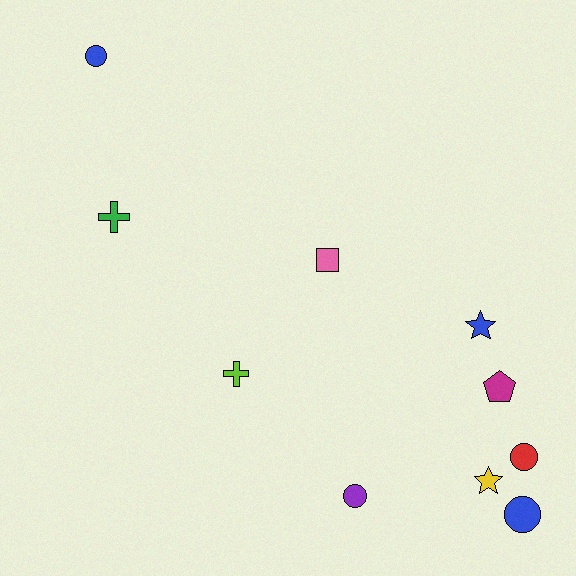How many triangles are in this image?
There are no triangles.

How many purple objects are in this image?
There is 1 purple object.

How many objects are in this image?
There are 10 objects.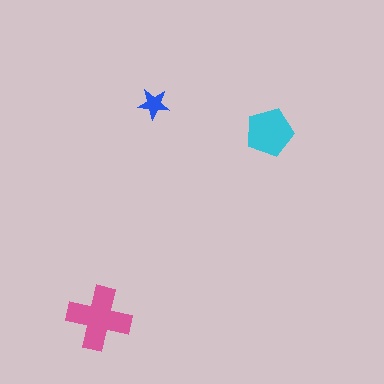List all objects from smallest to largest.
The blue star, the cyan pentagon, the pink cross.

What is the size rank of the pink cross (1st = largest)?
1st.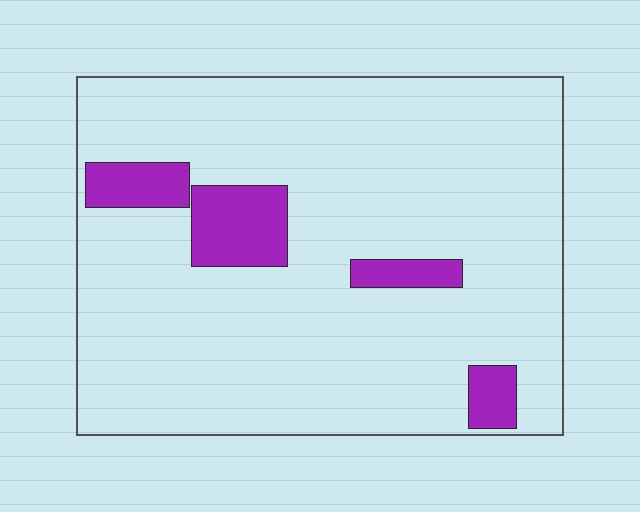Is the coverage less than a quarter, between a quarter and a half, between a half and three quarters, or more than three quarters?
Less than a quarter.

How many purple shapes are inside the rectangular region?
4.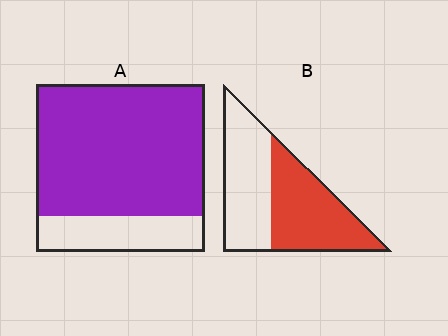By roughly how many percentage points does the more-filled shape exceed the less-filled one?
By roughly 25 percentage points (A over B).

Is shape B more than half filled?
Roughly half.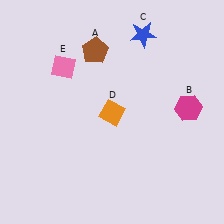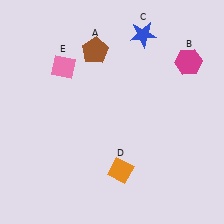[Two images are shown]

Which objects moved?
The objects that moved are: the magenta hexagon (B), the orange diamond (D).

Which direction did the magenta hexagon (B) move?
The magenta hexagon (B) moved up.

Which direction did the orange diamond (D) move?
The orange diamond (D) moved down.